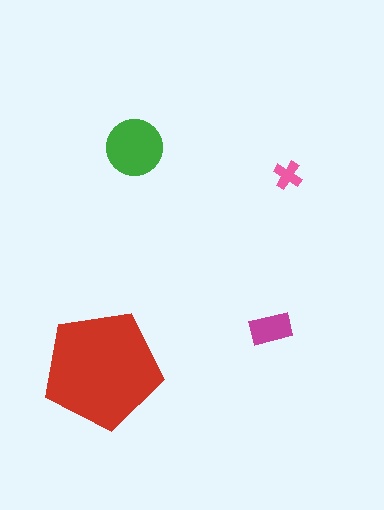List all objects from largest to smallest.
The red pentagon, the green circle, the magenta rectangle, the pink cross.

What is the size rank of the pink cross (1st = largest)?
4th.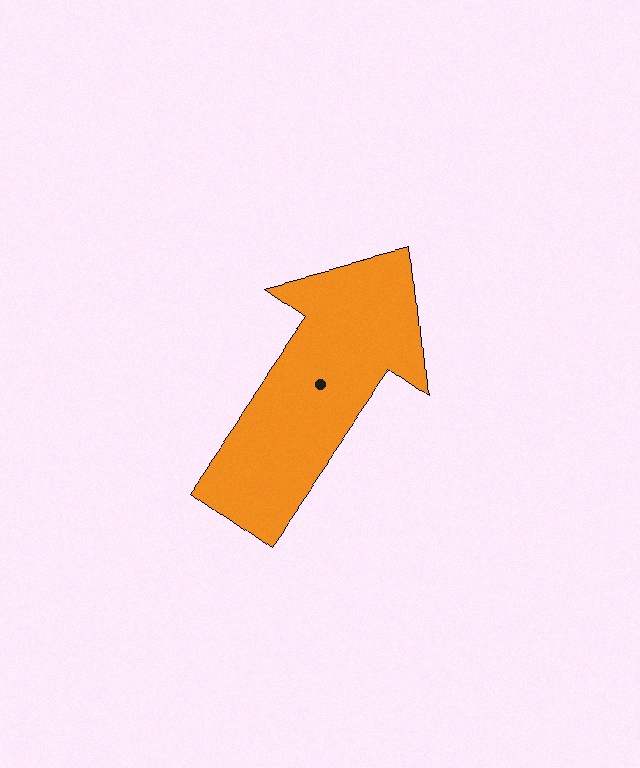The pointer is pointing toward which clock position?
Roughly 1 o'clock.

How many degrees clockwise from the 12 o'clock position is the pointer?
Approximately 35 degrees.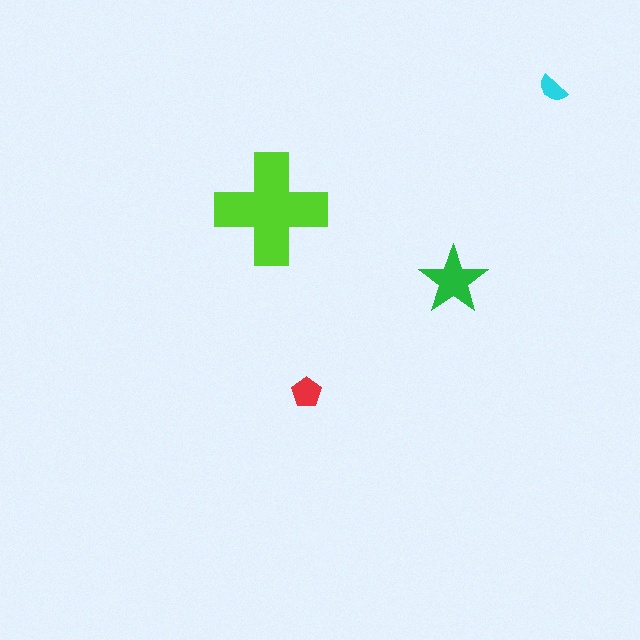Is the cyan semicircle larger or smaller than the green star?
Smaller.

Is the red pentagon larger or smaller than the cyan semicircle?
Larger.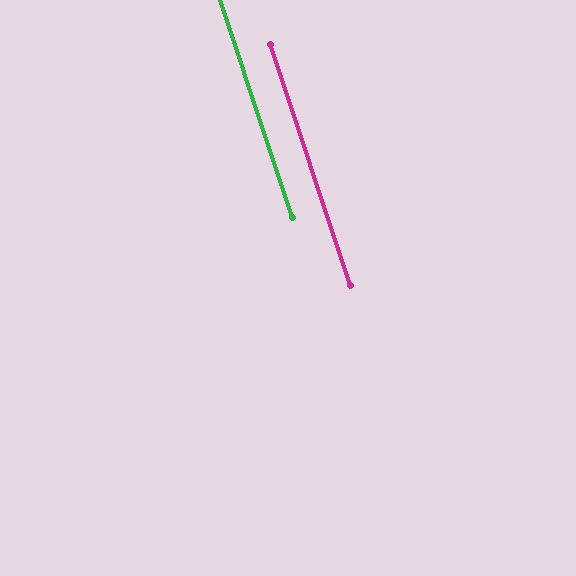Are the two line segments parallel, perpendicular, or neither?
Parallel — their directions differ by only 0.2°.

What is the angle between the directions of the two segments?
Approximately 0 degrees.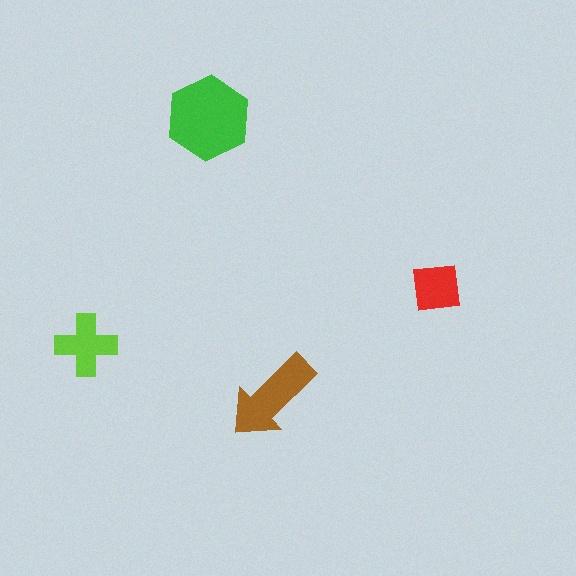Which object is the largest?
The green hexagon.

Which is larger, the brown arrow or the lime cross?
The brown arrow.